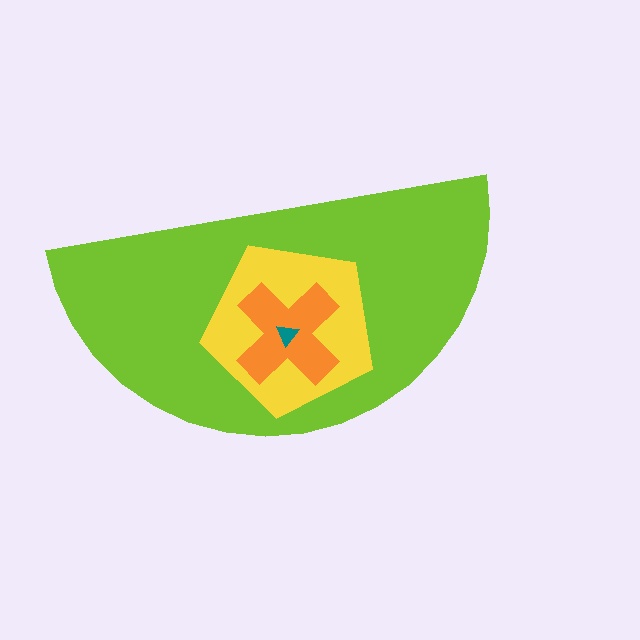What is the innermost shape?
The teal triangle.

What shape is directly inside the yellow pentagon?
The orange cross.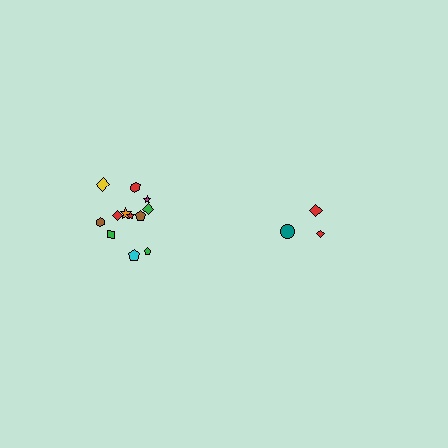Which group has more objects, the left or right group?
The left group.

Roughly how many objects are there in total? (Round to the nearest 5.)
Roughly 15 objects in total.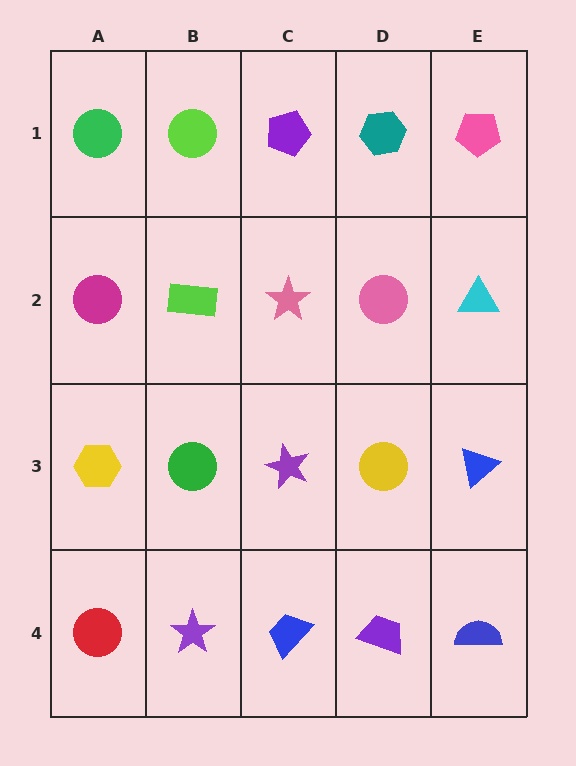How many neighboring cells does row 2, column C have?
4.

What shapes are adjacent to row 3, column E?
A cyan triangle (row 2, column E), a blue semicircle (row 4, column E), a yellow circle (row 3, column D).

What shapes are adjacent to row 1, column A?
A magenta circle (row 2, column A), a lime circle (row 1, column B).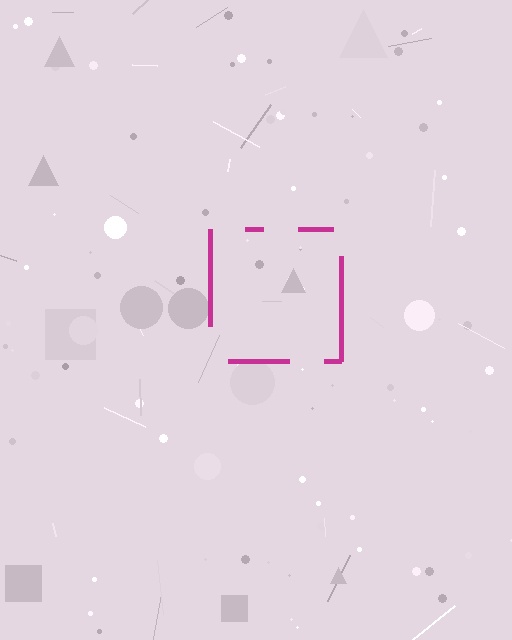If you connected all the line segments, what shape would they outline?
They would outline a square.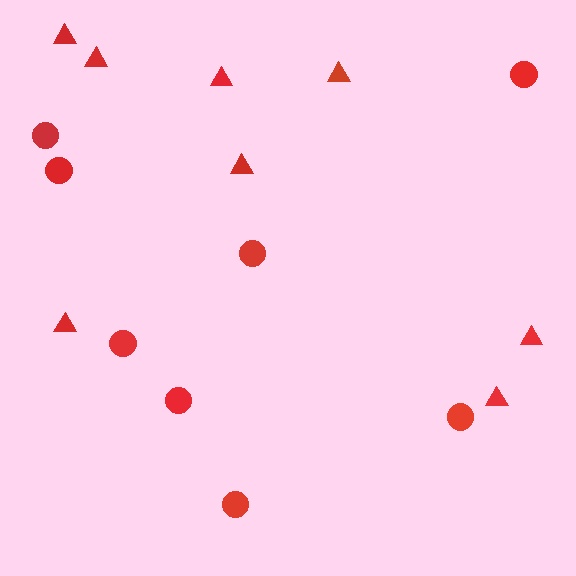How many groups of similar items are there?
There are 2 groups: one group of triangles (8) and one group of circles (8).